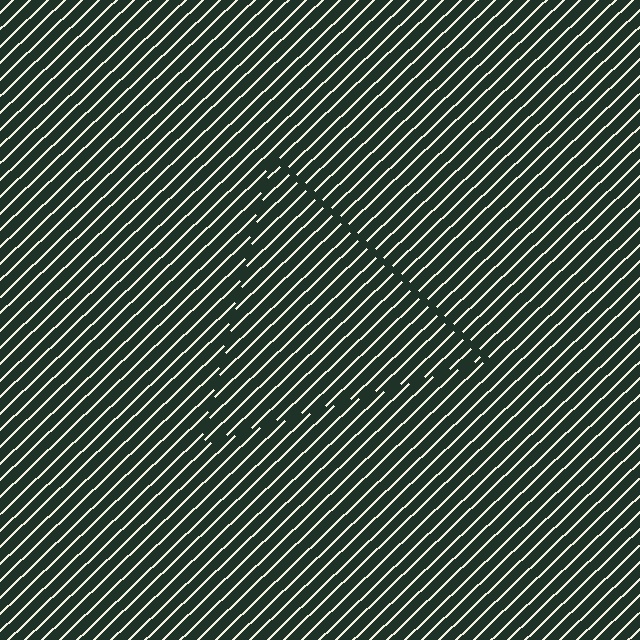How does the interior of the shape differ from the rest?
The interior of the shape contains the same grating, shifted by half a period — the contour is defined by the phase discontinuity where line-ends from the inner and outer gratings abut.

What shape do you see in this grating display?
An illusory triangle. The interior of the shape contains the same grating, shifted by half a period — the contour is defined by the phase discontinuity where line-ends from the inner and outer gratings abut.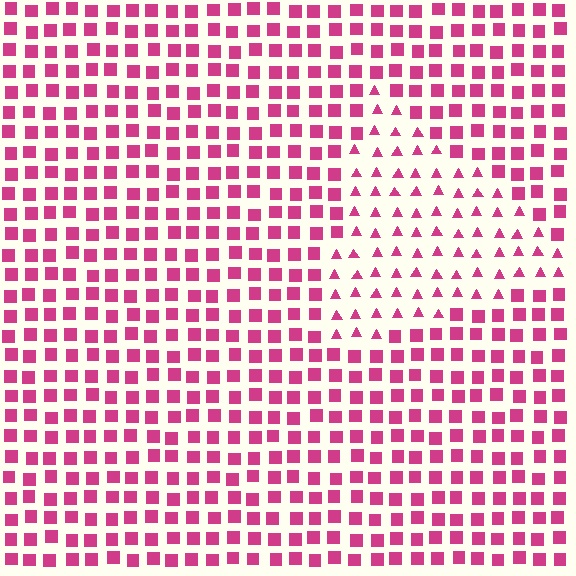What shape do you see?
I see a triangle.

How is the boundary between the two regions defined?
The boundary is defined by a change in element shape: triangles inside vs. squares outside. All elements share the same color and spacing.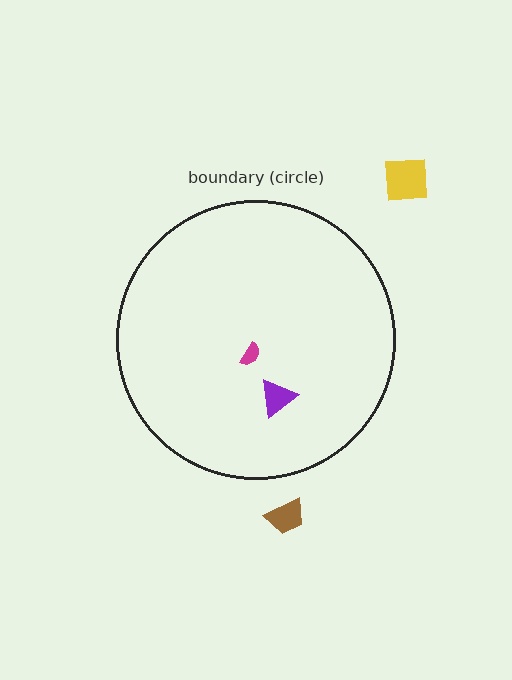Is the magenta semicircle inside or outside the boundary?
Inside.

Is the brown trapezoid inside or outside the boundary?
Outside.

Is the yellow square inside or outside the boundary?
Outside.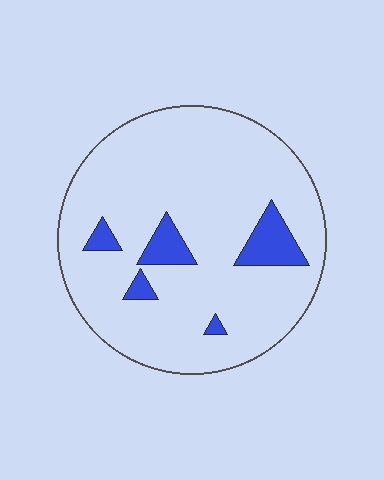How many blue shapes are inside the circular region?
5.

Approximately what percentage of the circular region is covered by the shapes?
Approximately 10%.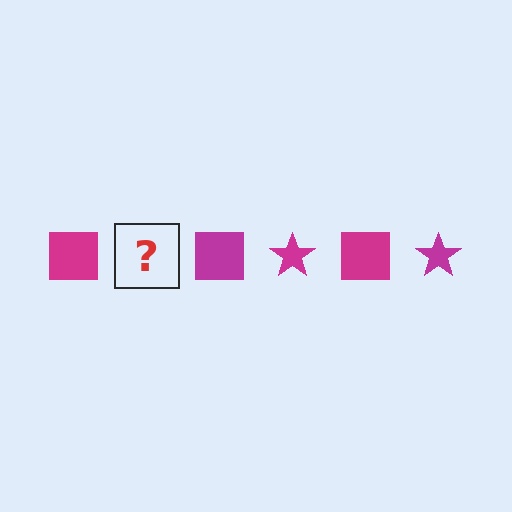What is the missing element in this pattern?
The missing element is a magenta star.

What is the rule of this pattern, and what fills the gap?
The rule is that the pattern cycles through square, star shapes in magenta. The gap should be filled with a magenta star.